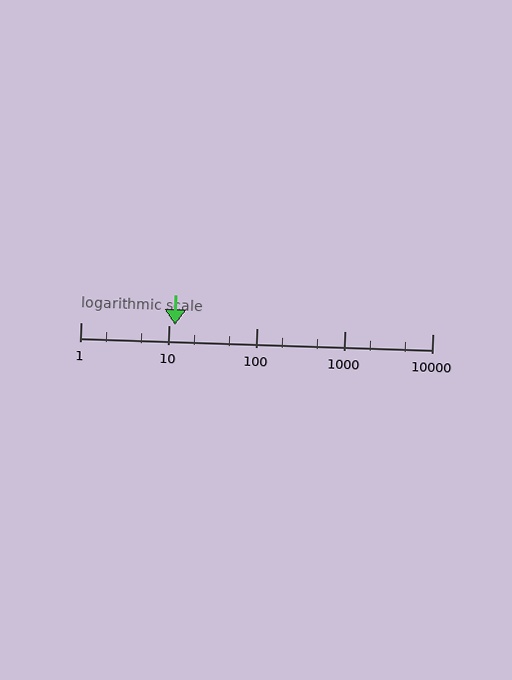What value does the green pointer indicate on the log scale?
The pointer indicates approximately 12.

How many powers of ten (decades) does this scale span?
The scale spans 4 decades, from 1 to 10000.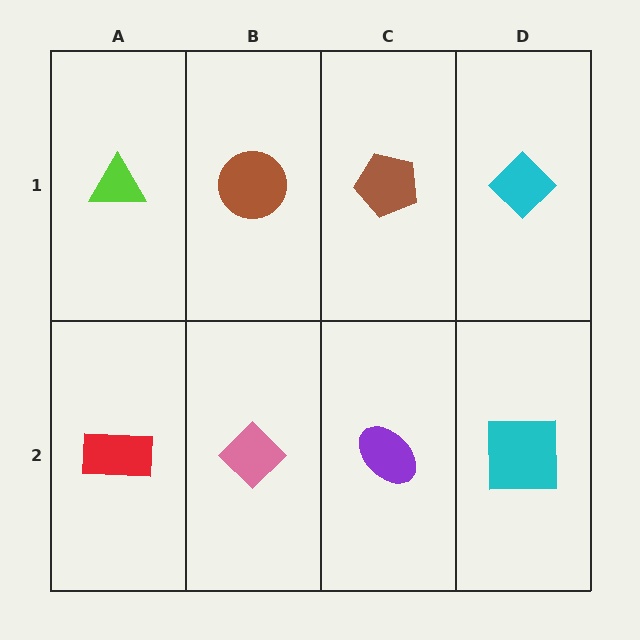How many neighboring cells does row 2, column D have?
2.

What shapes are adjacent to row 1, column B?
A pink diamond (row 2, column B), a lime triangle (row 1, column A), a brown pentagon (row 1, column C).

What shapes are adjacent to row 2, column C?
A brown pentagon (row 1, column C), a pink diamond (row 2, column B), a cyan square (row 2, column D).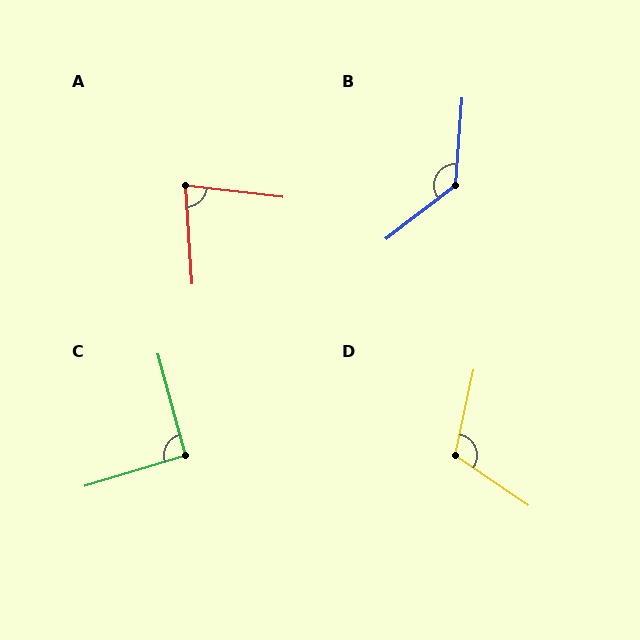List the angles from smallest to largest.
A (79°), C (91°), D (112°), B (131°).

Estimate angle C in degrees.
Approximately 91 degrees.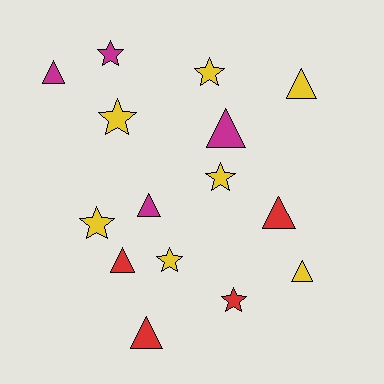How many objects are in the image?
There are 15 objects.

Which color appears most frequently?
Yellow, with 7 objects.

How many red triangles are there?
There are 3 red triangles.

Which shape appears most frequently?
Triangle, with 8 objects.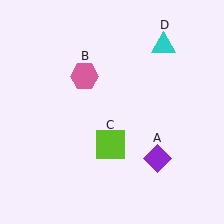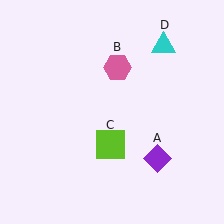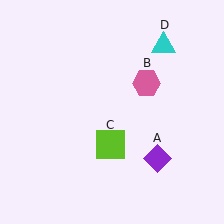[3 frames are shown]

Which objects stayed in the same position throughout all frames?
Purple diamond (object A) and lime square (object C) and cyan triangle (object D) remained stationary.